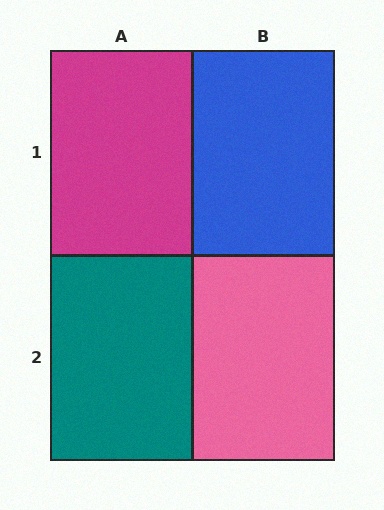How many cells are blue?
1 cell is blue.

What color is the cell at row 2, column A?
Teal.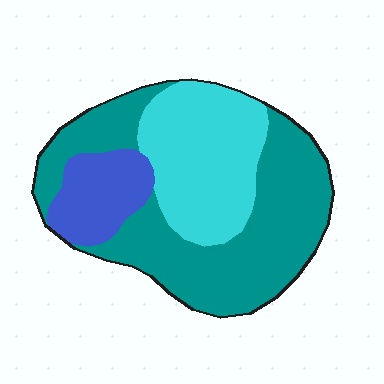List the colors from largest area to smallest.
From largest to smallest: teal, cyan, blue.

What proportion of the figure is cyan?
Cyan covers 32% of the figure.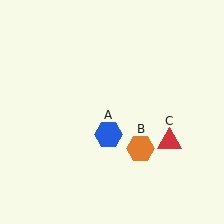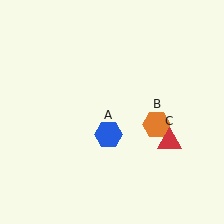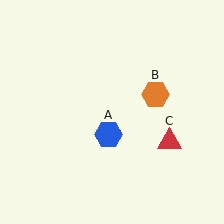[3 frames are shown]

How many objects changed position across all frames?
1 object changed position: orange hexagon (object B).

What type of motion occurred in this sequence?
The orange hexagon (object B) rotated counterclockwise around the center of the scene.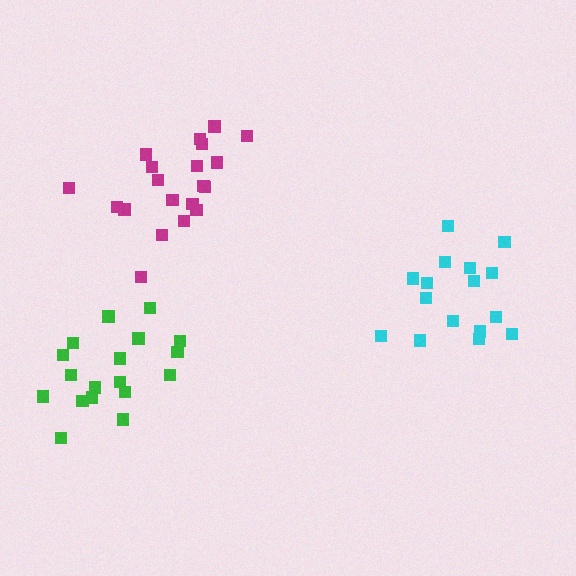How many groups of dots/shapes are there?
There are 3 groups.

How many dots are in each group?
Group 1: 16 dots, Group 2: 20 dots, Group 3: 18 dots (54 total).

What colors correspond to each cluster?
The clusters are colored: cyan, magenta, green.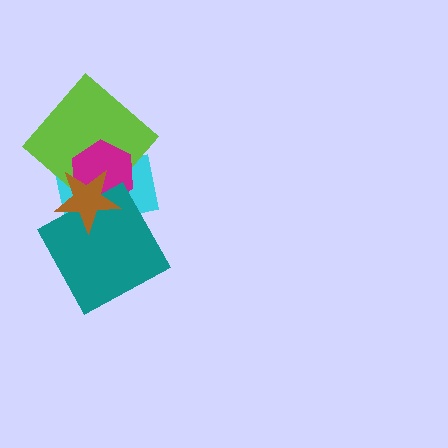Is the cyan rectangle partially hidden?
Yes, it is partially covered by another shape.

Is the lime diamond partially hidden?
Yes, it is partially covered by another shape.